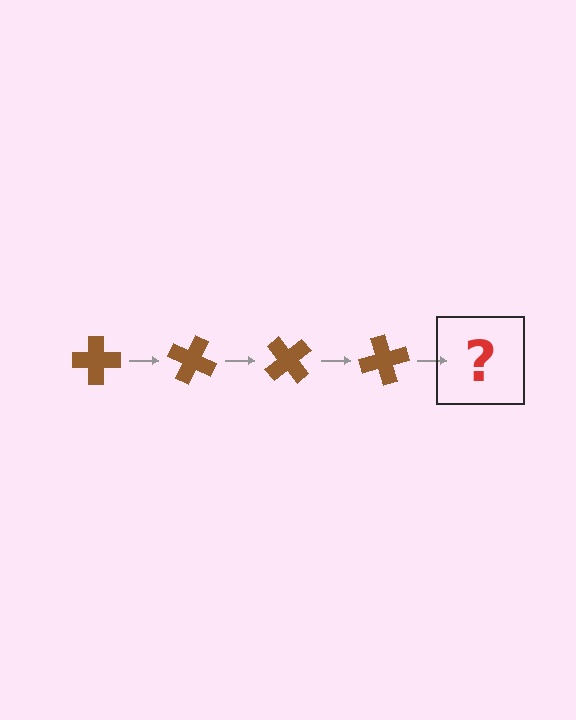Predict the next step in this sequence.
The next step is a brown cross rotated 100 degrees.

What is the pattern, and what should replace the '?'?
The pattern is that the cross rotates 25 degrees each step. The '?' should be a brown cross rotated 100 degrees.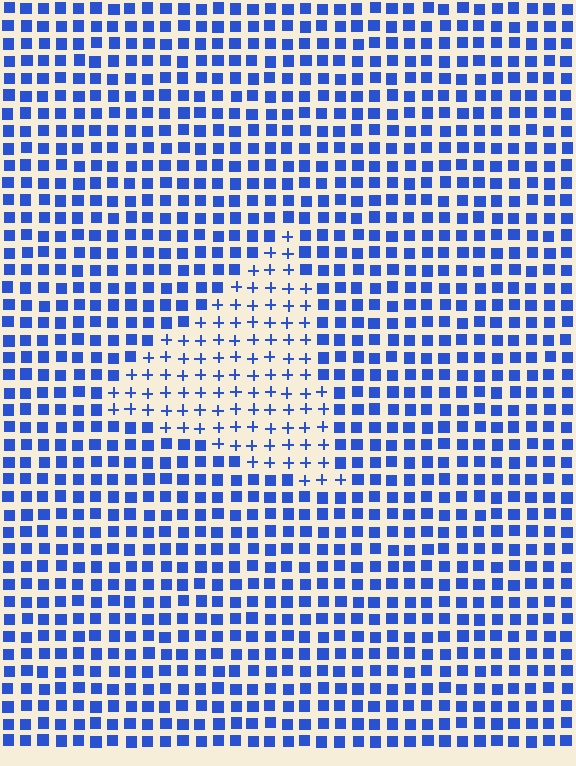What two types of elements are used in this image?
The image uses plus signs inside the triangle region and squares outside it.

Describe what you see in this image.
The image is filled with small blue elements arranged in a uniform grid. A triangle-shaped region contains plus signs, while the surrounding area contains squares. The boundary is defined purely by the change in element shape.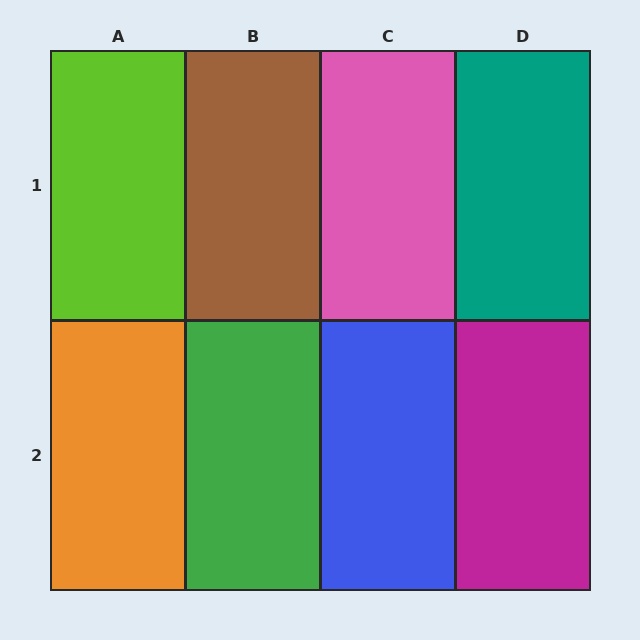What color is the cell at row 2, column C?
Blue.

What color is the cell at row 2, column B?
Green.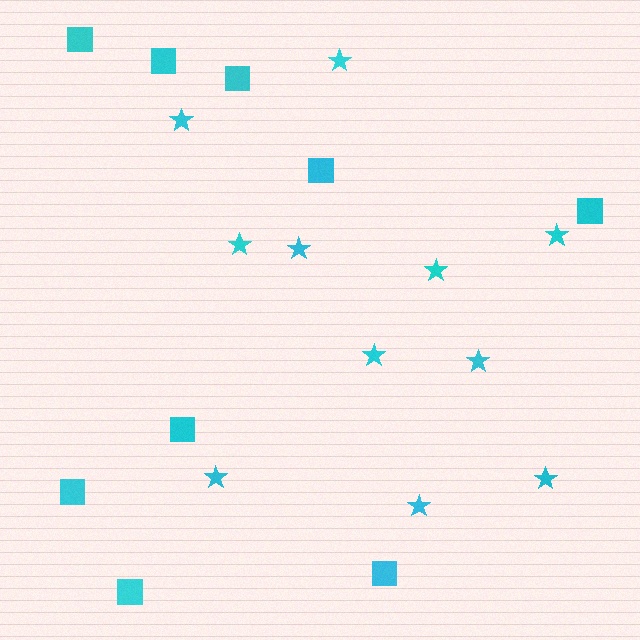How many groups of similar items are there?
There are 2 groups: one group of squares (9) and one group of stars (11).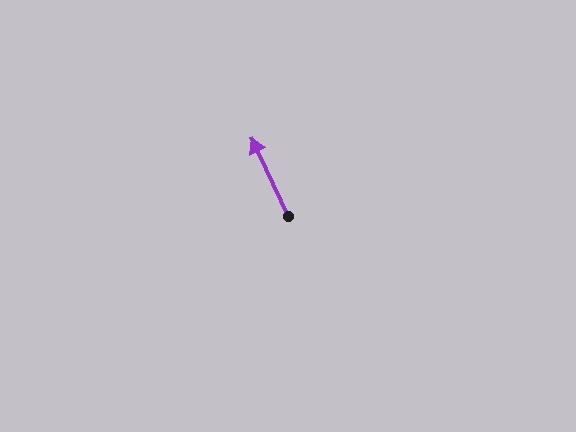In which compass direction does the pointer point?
Northwest.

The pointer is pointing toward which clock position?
Roughly 11 o'clock.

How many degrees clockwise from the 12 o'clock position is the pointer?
Approximately 335 degrees.